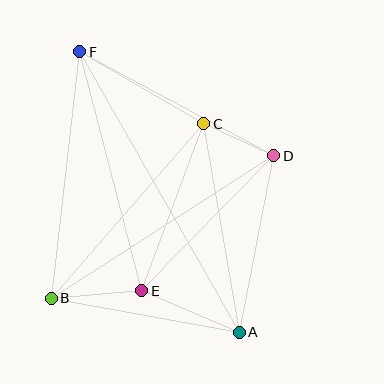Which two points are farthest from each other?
Points A and F are farthest from each other.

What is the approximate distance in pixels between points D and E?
The distance between D and E is approximately 189 pixels.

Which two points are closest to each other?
Points C and D are closest to each other.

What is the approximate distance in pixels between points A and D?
The distance between A and D is approximately 180 pixels.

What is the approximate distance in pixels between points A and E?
The distance between A and E is approximately 106 pixels.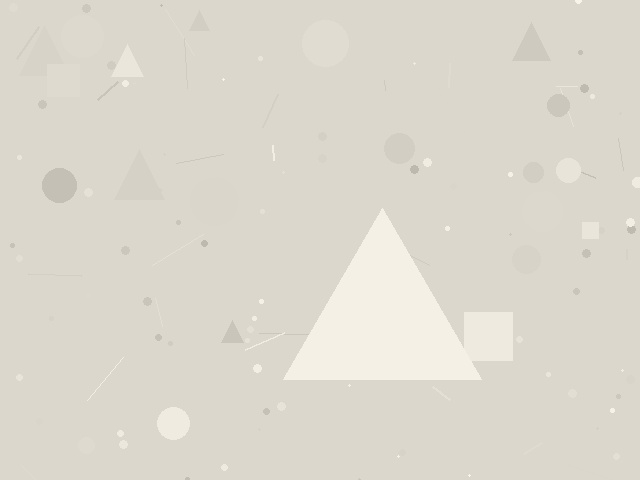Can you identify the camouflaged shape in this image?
The camouflaged shape is a triangle.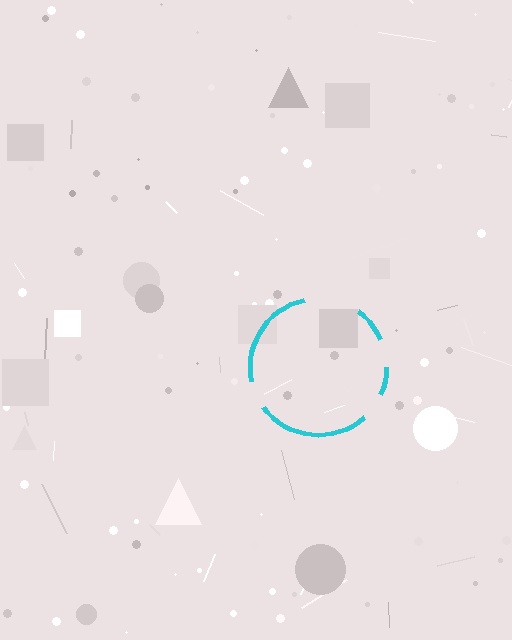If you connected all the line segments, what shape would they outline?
They would outline a circle.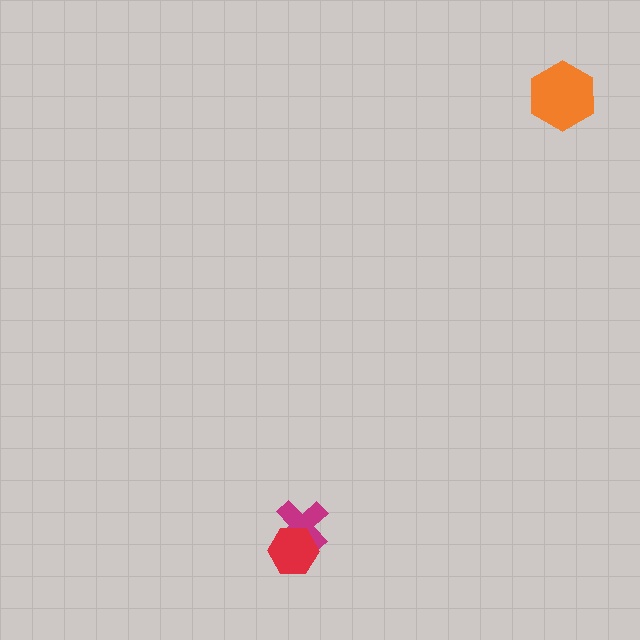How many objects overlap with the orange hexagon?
0 objects overlap with the orange hexagon.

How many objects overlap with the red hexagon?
1 object overlaps with the red hexagon.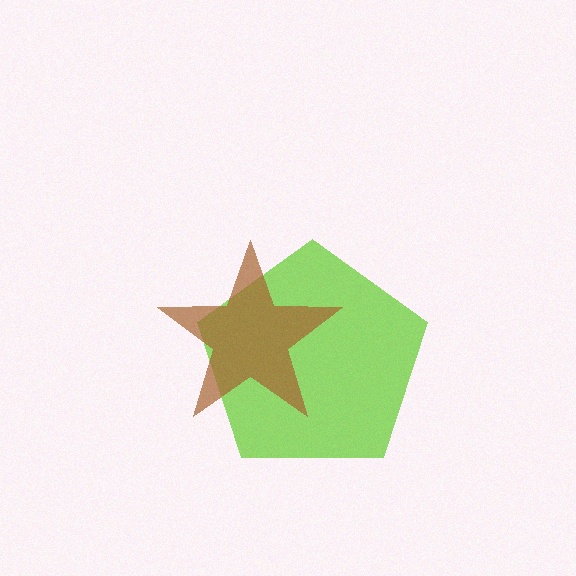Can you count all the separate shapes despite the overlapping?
Yes, there are 2 separate shapes.